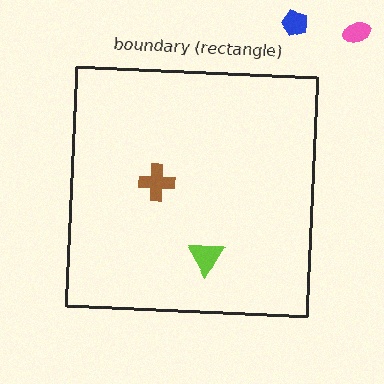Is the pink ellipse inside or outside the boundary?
Outside.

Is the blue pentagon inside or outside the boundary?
Outside.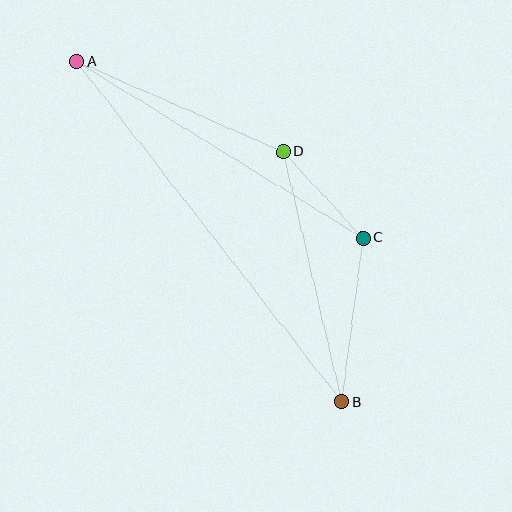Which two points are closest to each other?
Points C and D are closest to each other.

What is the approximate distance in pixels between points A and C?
The distance between A and C is approximately 336 pixels.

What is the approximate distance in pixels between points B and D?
The distance between B and D is approximately 258 pixels.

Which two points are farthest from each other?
Points A and B are farthest from each other.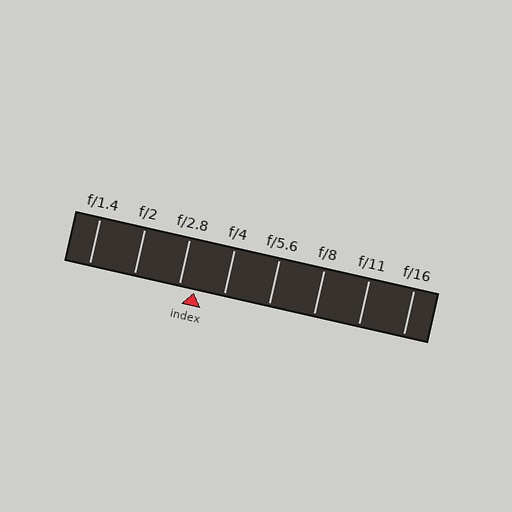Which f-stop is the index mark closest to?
The index mark is closest to f/2.8.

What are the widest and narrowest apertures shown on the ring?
The widest aperture shown is f/1.4 and the narrowest is f/16.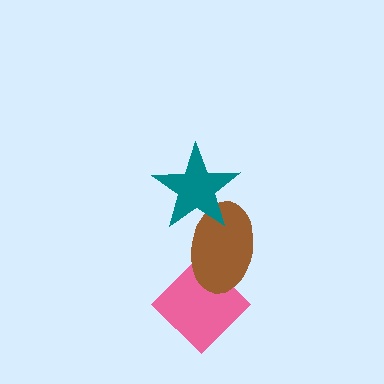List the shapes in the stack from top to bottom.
From top to bottom: the teal star, the brown ellipse, the pink diamond.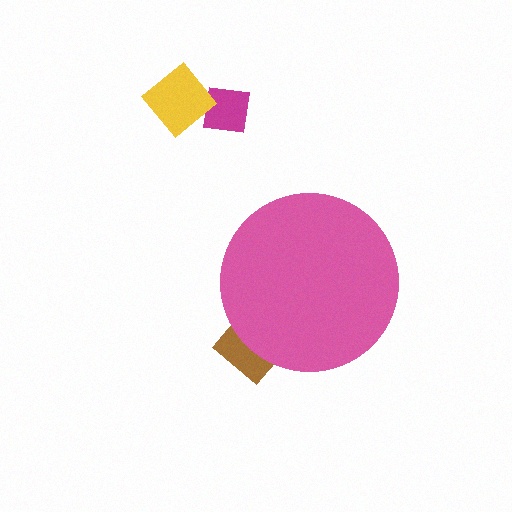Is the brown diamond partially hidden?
Yes, the brown diamond is partially hidden behind the pink circle.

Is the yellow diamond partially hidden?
No, the yellow diamond is fully visible.